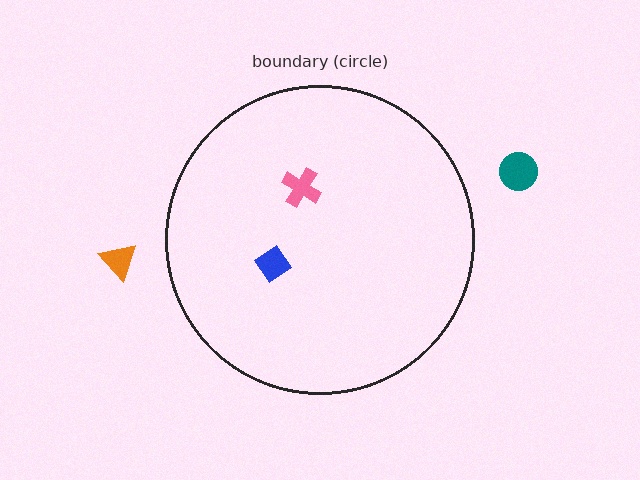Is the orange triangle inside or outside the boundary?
Outside.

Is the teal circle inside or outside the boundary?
Outside.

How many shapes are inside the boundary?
2 inside, 2 outside.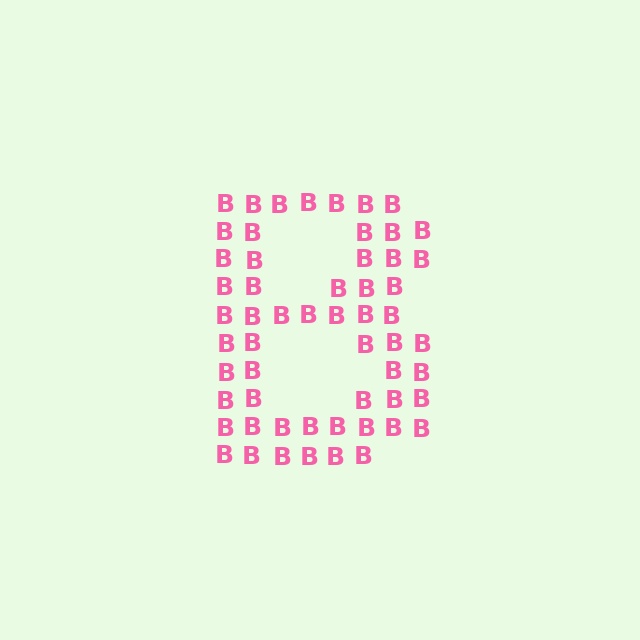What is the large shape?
The large shape is the letter B.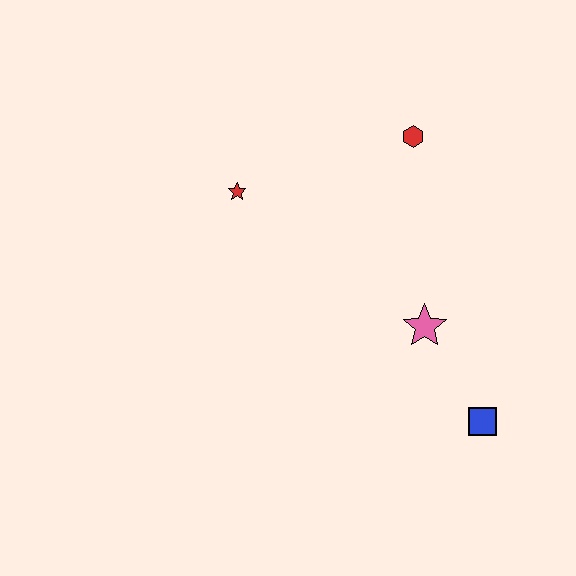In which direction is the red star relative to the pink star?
The red star is to the left of the pink star.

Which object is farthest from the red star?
The blue square is farthest from the red star.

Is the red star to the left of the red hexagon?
Yes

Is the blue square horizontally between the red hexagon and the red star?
No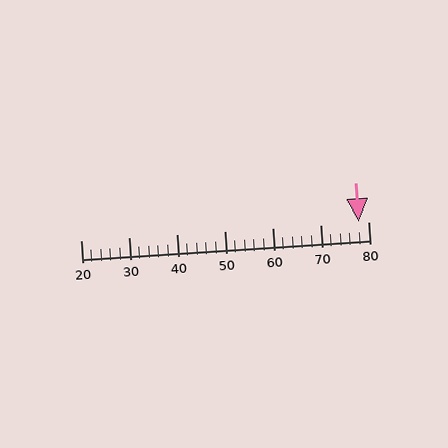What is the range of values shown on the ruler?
The ruler shows values from 20 to 80.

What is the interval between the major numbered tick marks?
The major tick marks are spaced 10 units apart.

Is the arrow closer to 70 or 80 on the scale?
The arrow is closer to 80.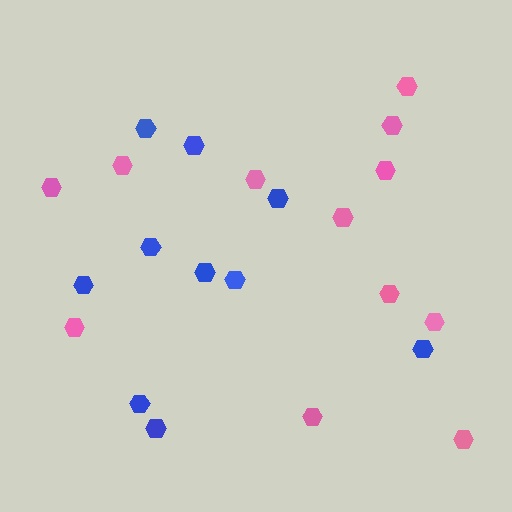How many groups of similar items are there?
There are 2 groups: one group of pink hexagons (12) and one group of blue hexagons (10).